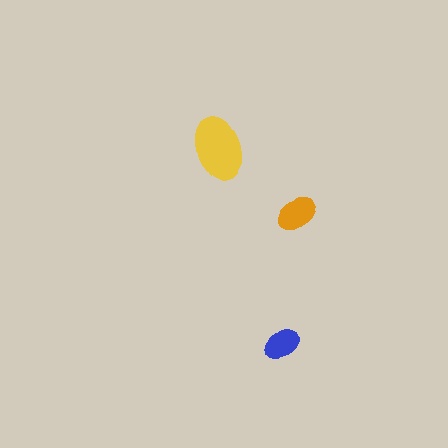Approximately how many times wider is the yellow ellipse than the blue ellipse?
About 2 times wider.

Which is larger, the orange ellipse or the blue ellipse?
The orange one.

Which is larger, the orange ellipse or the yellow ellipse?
The yellow one.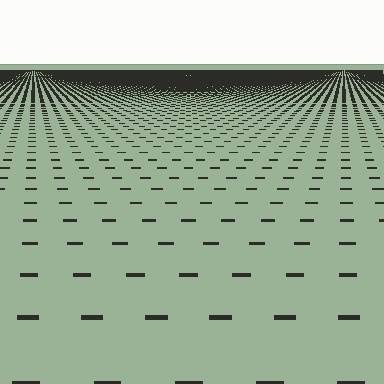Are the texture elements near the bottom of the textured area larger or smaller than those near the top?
Larger. Near the bottom, elements are closer to the viewer and appear at a bigger on-screen size.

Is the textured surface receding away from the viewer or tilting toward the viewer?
The surface is receding away from the viewer. Texture elements get smaller and denser toward the top.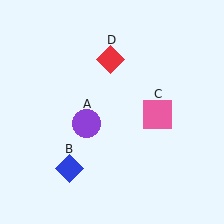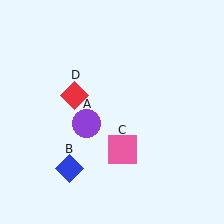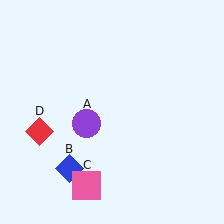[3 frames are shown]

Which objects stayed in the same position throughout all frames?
Purple circle (object A) and blue diamond (object B) remained stationary.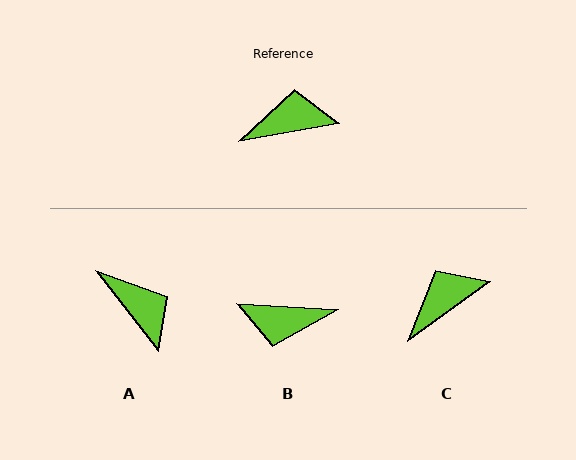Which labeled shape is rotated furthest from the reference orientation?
B, about 167 degrees away.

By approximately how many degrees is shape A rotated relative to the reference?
Approximately 62 degrees clockwise.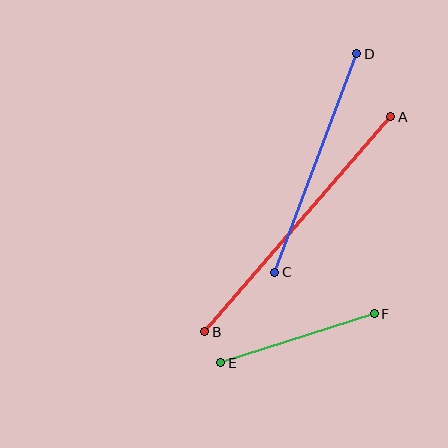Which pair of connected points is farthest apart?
Points A and B are farthest apart.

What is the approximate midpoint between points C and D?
The midpoint is at approximately (316, 163) pixels.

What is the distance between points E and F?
The distance is approximately 161 pixels.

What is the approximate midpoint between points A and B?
The midpoint is at approximately (298, 224) pixels.